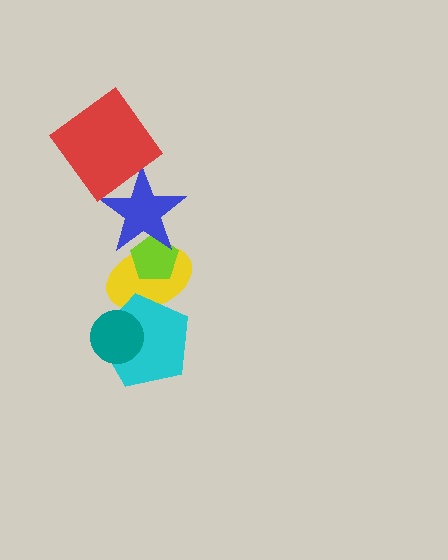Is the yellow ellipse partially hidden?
Yes, it is partially covered by another shape.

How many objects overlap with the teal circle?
1 object overlaps with the teal circle.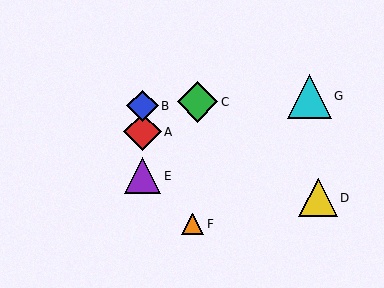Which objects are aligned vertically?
Objects A, B, E are aligned vertically.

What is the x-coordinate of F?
Object F is at x≈193.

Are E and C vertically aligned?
No, E is at x≈143 and C is at x≈197.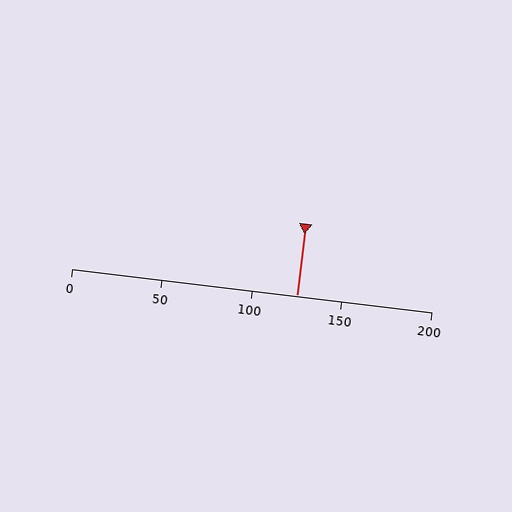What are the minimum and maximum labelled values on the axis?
The axis runs from 0 to 200.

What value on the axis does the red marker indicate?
The marker indicates approximately 125.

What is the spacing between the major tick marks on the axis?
The major ticks are spaced 50 apart.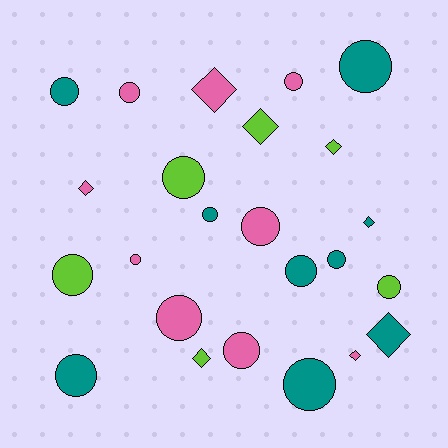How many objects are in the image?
There are 24 objects.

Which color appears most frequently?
Teal, with 9 objects.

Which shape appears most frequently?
Circle, with 16 objects.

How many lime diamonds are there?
There are 3 lime diamonds.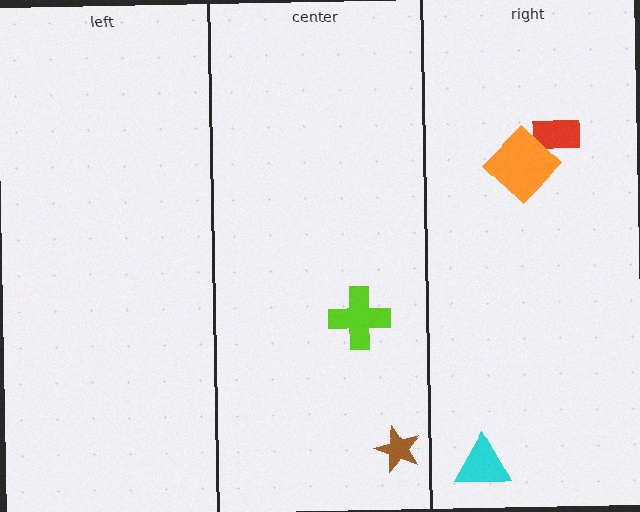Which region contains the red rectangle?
The right region.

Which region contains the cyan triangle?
The right region.